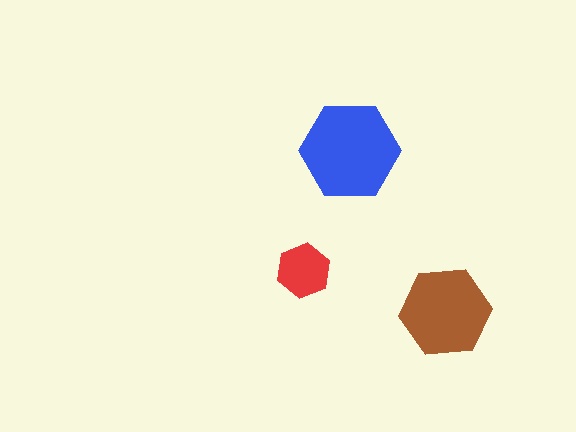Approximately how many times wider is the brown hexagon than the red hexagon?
About 1.5 times wider.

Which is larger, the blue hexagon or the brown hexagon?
The blue one.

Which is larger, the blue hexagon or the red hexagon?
The blue one.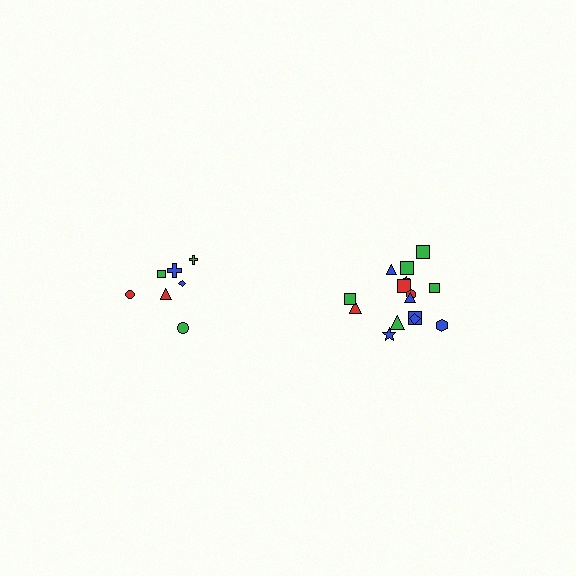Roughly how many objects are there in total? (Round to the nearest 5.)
Roughly 20 objects in total.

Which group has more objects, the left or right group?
The right group.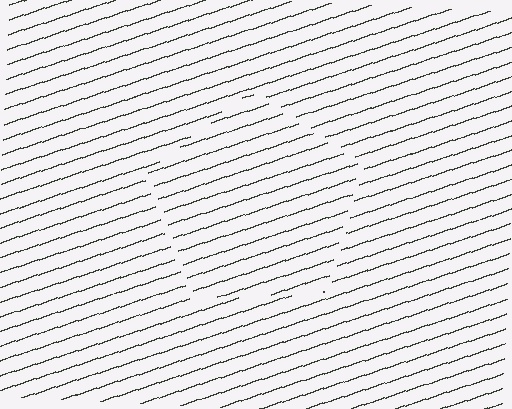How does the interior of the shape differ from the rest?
The interior of the shape contains the same grating, shifted by half a period — the contour is defined by the phase discontinuity where line-ends from the inner and outer gratings abut.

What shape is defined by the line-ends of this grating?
An illusory pentagon. The interior of the shape contains the same grating, shifted by half a period — the contour is defined by the phase discontinuity where line-ends from the inner and outer gratings abut.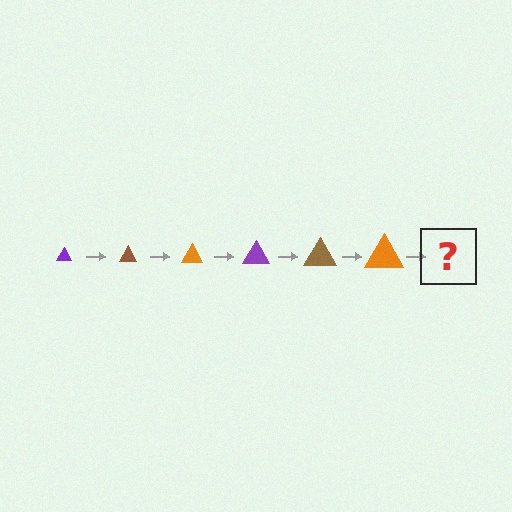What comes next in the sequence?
The next element should be a purple triangle, larger than the previous one.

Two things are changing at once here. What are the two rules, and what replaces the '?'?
The two rules are that the triangle grows larger each step and the color cycles through purple, brown, and orange. The '?' should be a purple triangle, larger than the previous one.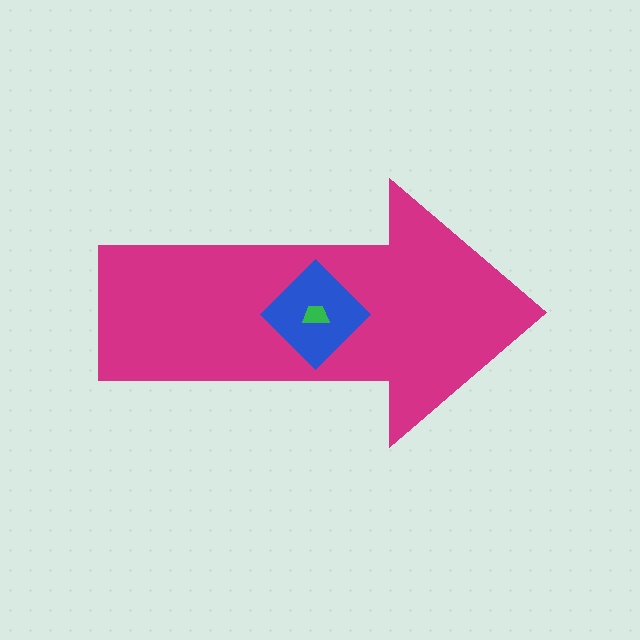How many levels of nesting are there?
3.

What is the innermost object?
The green trapezoid.